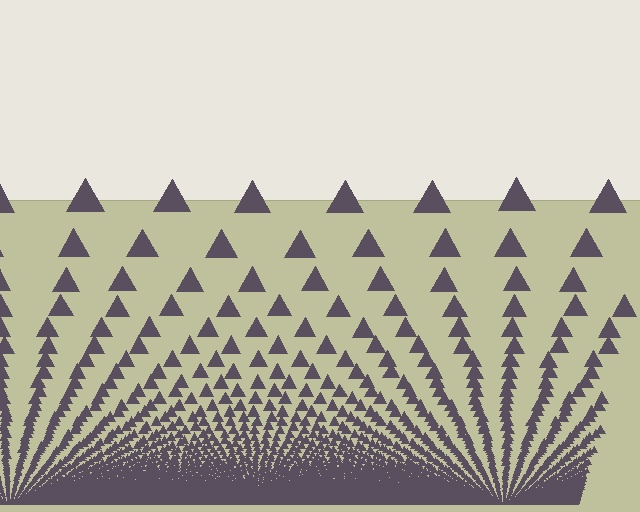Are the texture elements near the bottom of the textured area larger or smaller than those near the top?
Smaller. The gradient is inverted — elements near the bottom are smaller and denser.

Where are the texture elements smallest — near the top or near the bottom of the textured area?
Near the bottom.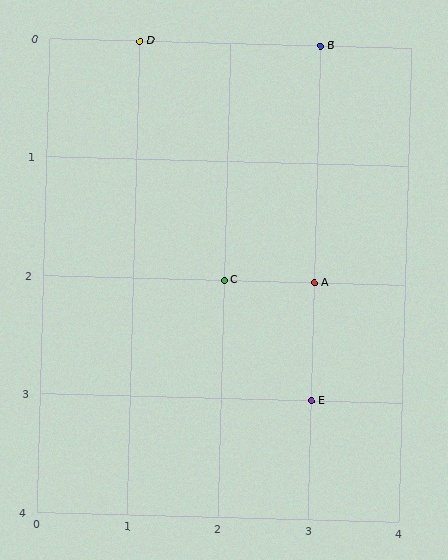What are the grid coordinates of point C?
Point C is at grid coordinates (2, 2).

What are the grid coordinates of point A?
Point A is at grid coordinates (3, 2).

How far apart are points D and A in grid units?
Points D and A are 2 columns and 2 rows apart (about 2.8 grid units diagonally).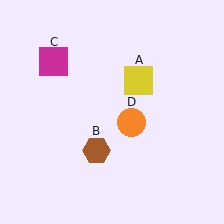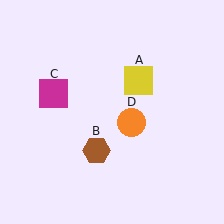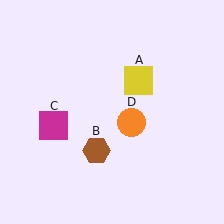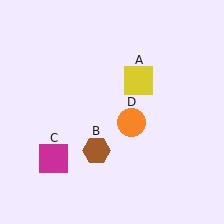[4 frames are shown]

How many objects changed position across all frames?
1 object changed position: magenta square (object C).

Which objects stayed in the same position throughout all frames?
Yellow square (object A) and brown hexagon (object B) and orange circle (object D) remained stationary.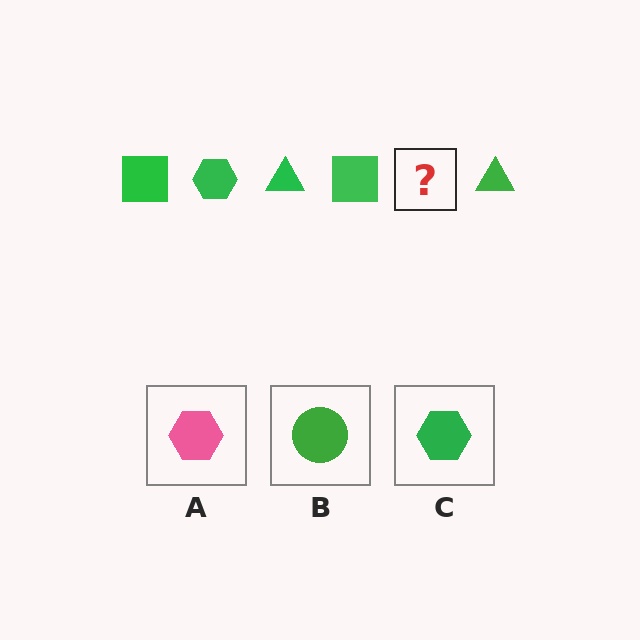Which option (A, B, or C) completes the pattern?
C.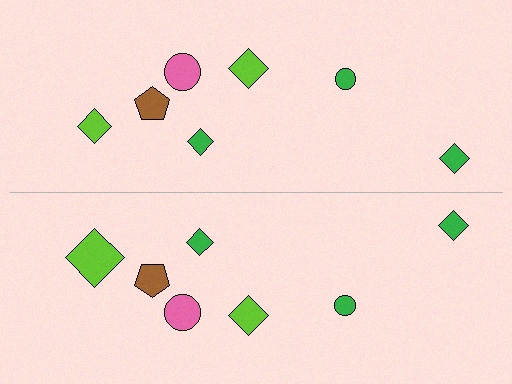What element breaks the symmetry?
The lime diamond on the bottom side has a different size than its mirror counterpart.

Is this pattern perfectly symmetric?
No, the pattern is not perfectly symmetric. The lime diamond on the bottom side has a different size than its mirror counterpart.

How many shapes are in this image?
There are 14 shapes in this image.